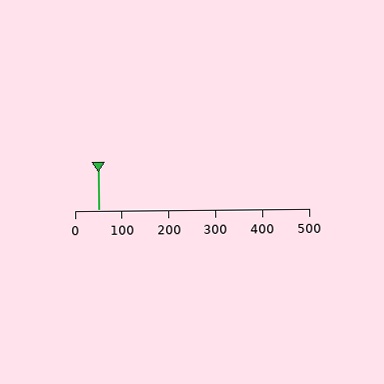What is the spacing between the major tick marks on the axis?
The major ticks are spaced 100 apart.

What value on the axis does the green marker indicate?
The marker indicates approximately 50.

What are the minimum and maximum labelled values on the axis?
The axis runs from 0 to 500.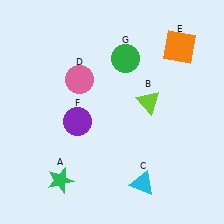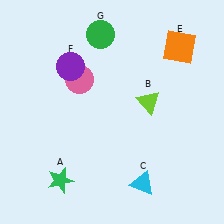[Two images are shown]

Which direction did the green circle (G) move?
The green circle (G) moved left.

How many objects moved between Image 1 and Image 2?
2 objects moved between the two images.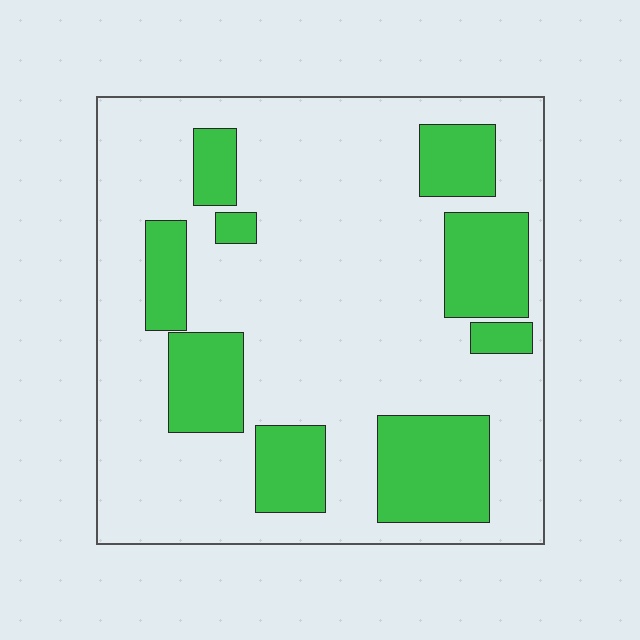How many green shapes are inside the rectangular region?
9.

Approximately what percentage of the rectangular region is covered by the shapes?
Approximately 25%.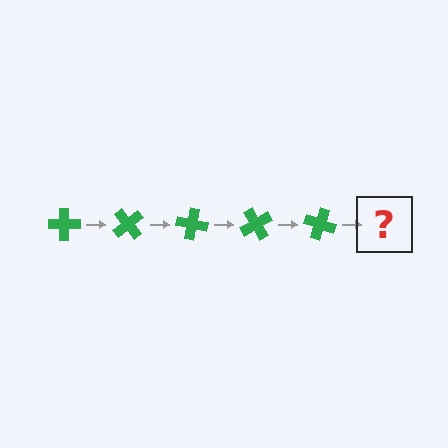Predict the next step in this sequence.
The next step is a green cross rotated 250 degrees.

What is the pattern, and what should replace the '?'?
The pattern is that the cross rotates 50 degrees each step. The '?' should be a green cross rotated 250 degrees.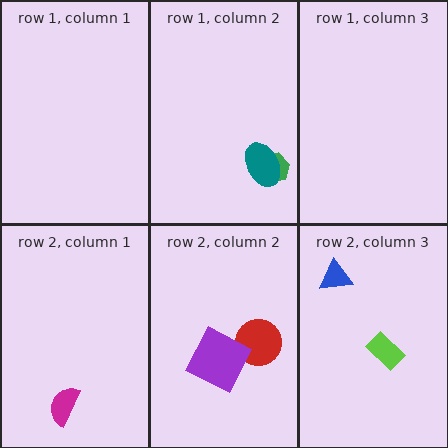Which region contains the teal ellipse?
The row 1, column 2 region.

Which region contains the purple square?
The row 2, column 2 region.